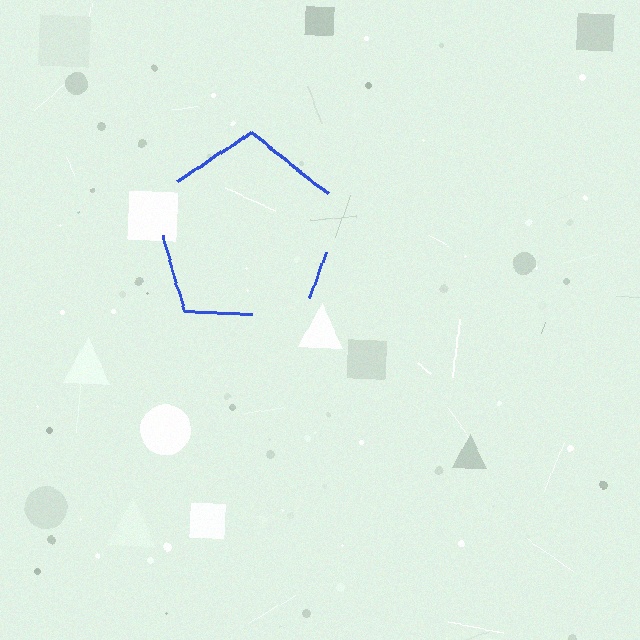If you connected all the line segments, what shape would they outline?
They would outline a pentagon.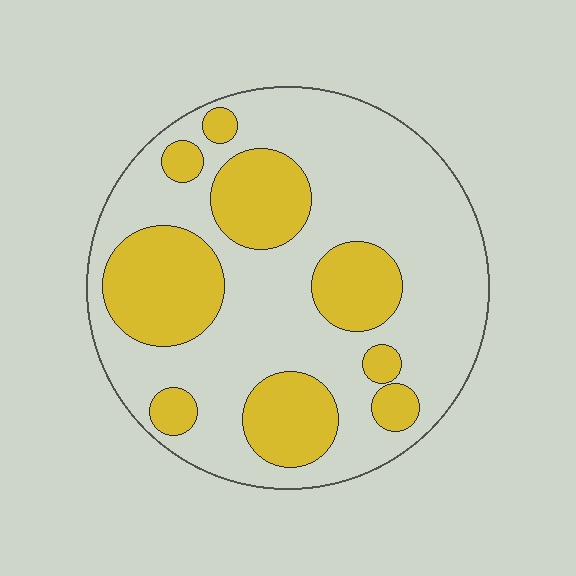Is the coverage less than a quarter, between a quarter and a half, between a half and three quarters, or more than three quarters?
Between a quarter and a half.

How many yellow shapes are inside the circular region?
9.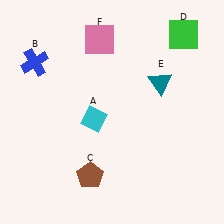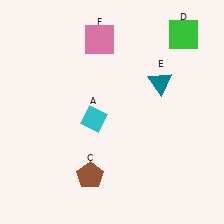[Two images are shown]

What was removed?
The blue cross (B) was removed in Image 2.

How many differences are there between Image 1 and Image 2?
There is 1 difference between the two images.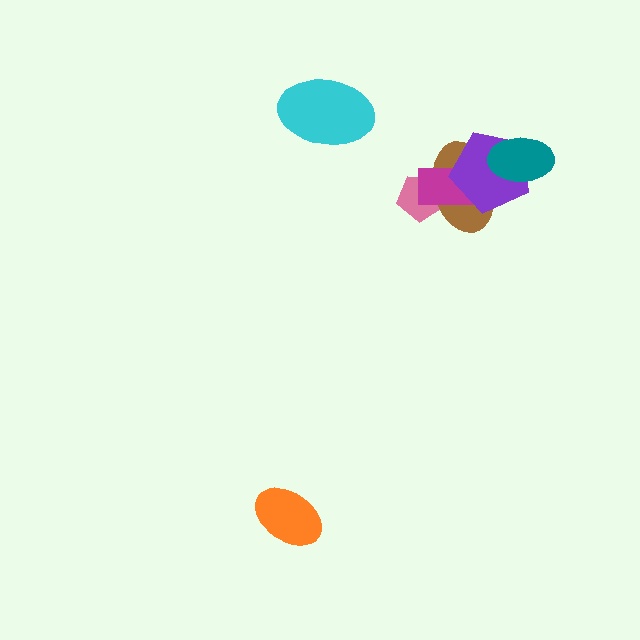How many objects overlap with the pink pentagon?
2 objects overlap with the pink pentagon.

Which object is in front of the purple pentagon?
The teal ellipse is in front of the purple pentagon.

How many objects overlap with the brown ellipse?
4 objects overlap with the brown ellipse.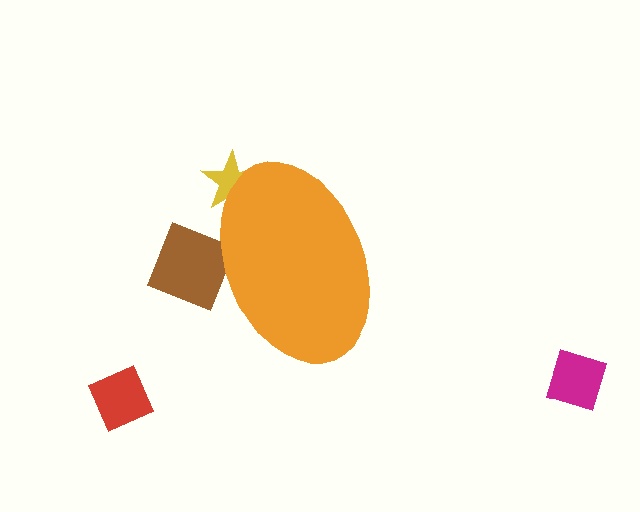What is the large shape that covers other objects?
An orange ellipse.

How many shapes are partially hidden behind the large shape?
2 shapes are partially hidden.